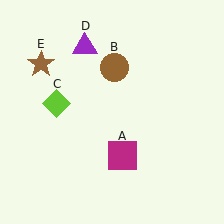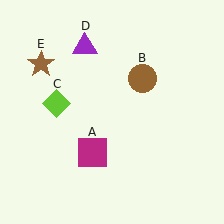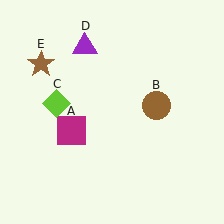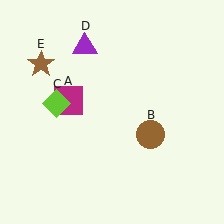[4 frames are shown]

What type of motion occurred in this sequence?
The magenta square (object A), brown circle (object B) rotated clockwise around the center of the scene.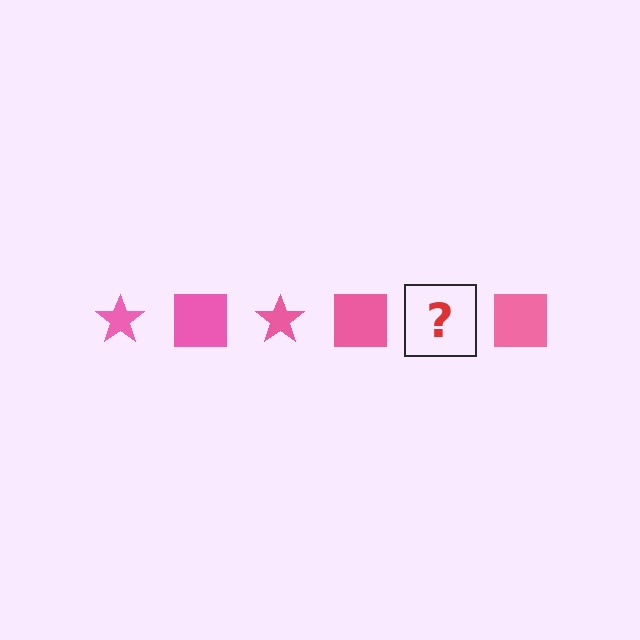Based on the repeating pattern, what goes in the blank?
The blank should be a pink star.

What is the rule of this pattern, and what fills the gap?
The rule is that the pattern cycles through star, square shapes in pink. The gap should be filled with a pink star.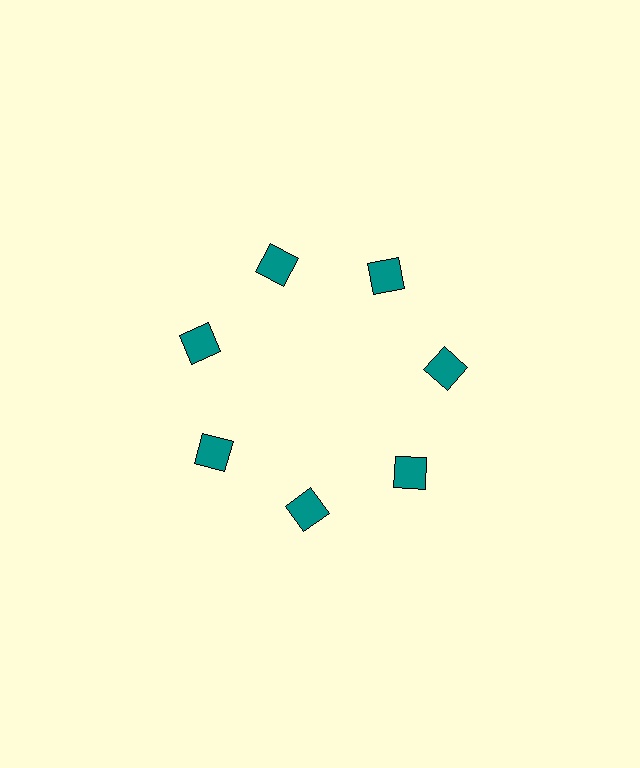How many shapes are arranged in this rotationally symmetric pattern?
There are 7 shapes, arranged in 7 groups of 1.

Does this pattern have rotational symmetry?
Yes, this pattern has 7-fold rotational symmetry. It looks the same after rotating 51 degrees around the center.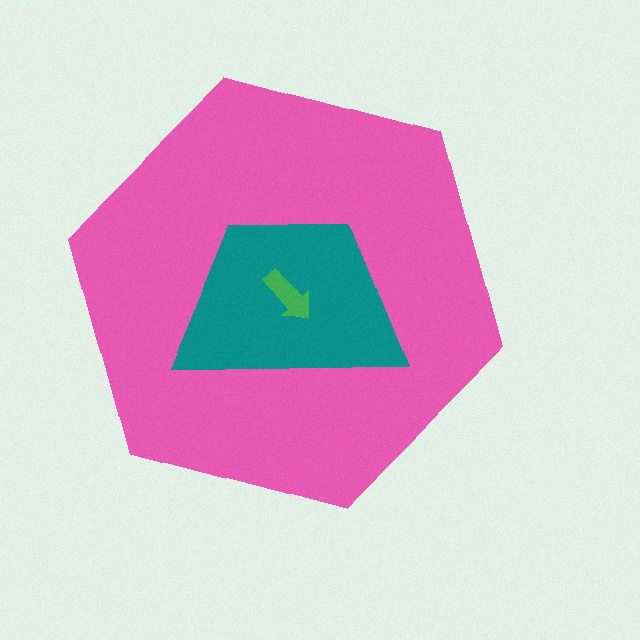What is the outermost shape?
The pink hexagon.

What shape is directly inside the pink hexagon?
The teal trapezoid.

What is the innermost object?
The green arrow.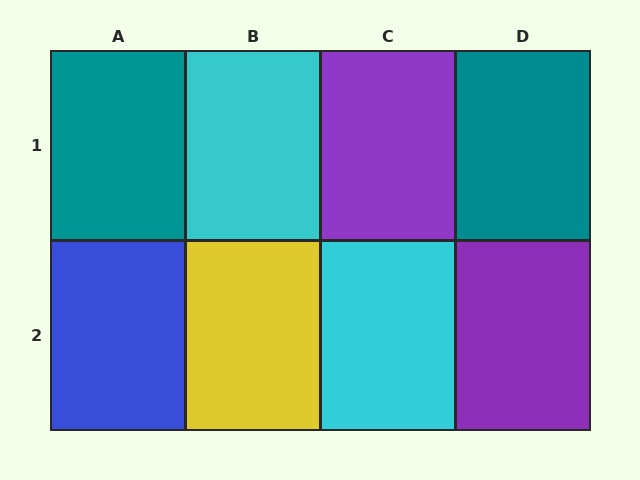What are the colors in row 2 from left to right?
Blue, yellow, cyan, purple.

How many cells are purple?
2 cells are purple.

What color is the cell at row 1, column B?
Cyan.